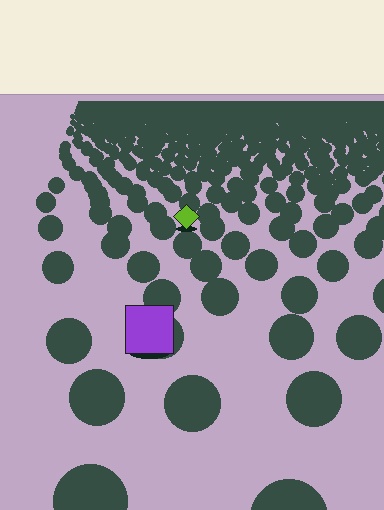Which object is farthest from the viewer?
The lime diamond is farthest from the viewer. It appears smaller and the ground texture around it is denser.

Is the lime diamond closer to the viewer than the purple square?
No. The purple square is closer — you can tell from the texture gradient: the ground texture is coarser near it.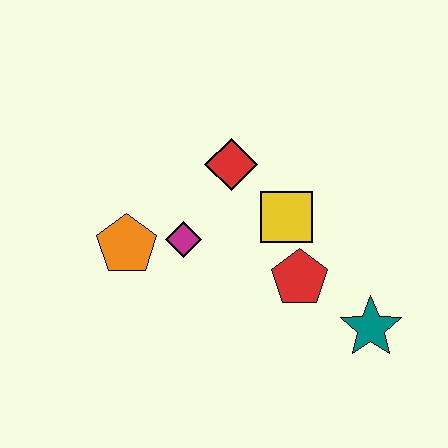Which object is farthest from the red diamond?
The teal star is farthest from the red diamond.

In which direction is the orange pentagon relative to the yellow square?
The orange pentagon is to the left of the yellow square.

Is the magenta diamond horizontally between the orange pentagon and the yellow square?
Yes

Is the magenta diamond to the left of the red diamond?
Yes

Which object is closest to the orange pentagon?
The magenta diamond is closest to the orange pentagon.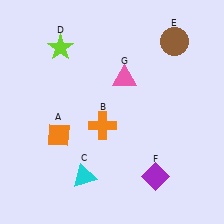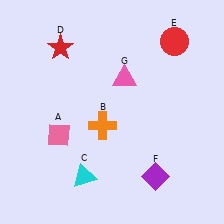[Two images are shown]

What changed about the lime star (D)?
In Image 1, D is lime. In Image 2, it changed to red.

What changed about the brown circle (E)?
In Image 1, E is brown. In Image 2, it changed to red.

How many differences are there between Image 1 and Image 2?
There are 3 differences between the two images.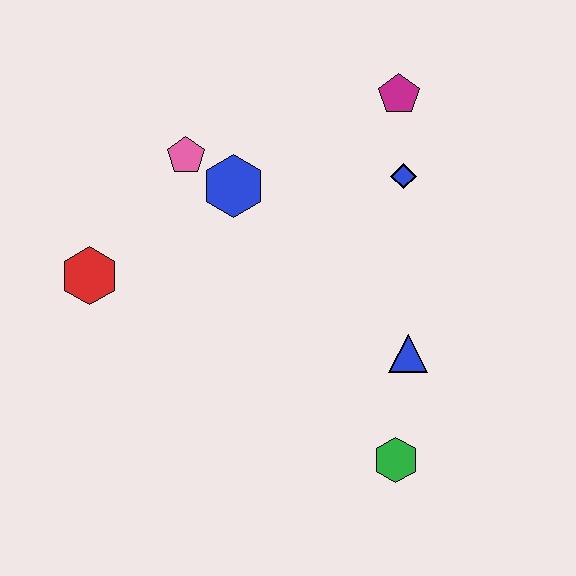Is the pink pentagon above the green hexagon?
Yes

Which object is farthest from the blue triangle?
The red hexagon is farthest from the blue triangle.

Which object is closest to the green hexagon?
The blue triangle is closest to the green hexagon.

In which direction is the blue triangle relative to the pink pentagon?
The blue triangle is to the right of the pink pentagon.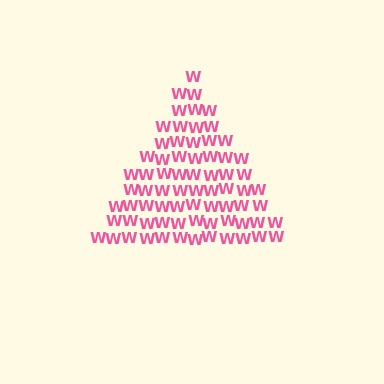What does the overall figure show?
The overall figure shows a triangle.